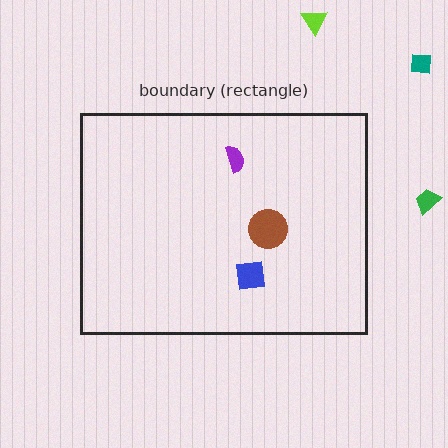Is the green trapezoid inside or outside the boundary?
Outside.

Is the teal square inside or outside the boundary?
Outside.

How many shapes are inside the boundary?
3 inside, 3 outside.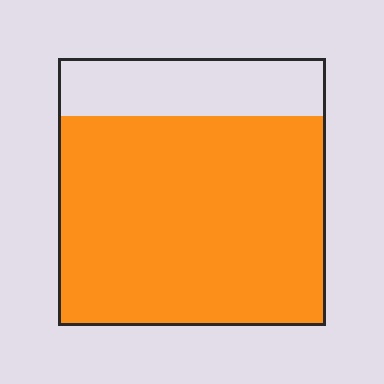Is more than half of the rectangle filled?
Yes.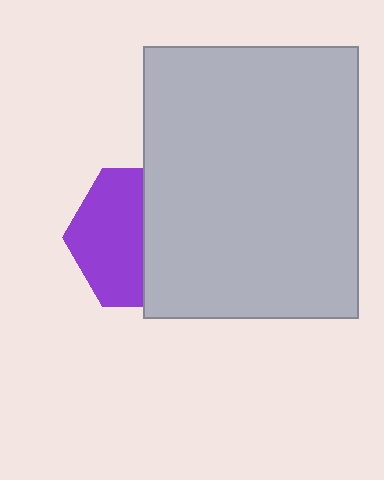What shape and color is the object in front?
The object in front is a light gray rectangle.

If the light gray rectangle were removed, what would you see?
You would see the complete purple hexagon.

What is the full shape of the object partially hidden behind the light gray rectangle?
The partially hidden object is a purple hexagon.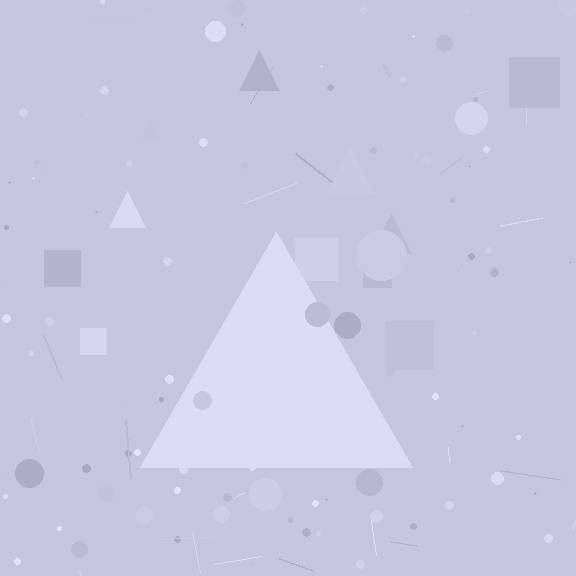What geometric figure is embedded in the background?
A triangle is embedded in the background.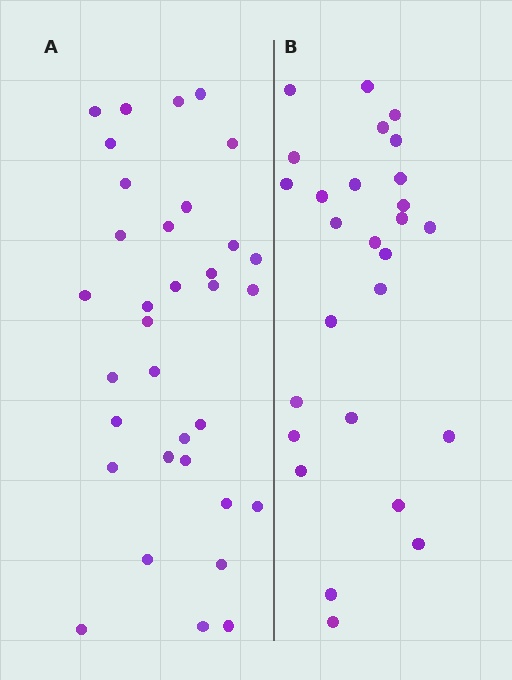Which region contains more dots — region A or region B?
Region A (the left region) has more dots.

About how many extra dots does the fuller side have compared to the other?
Region A has roughly 8 or so more dots than region B.